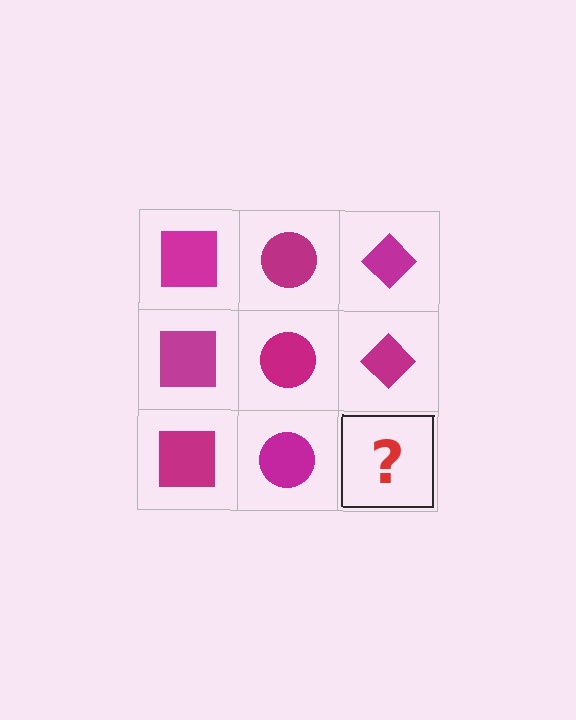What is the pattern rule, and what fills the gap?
The rule is that each column has a consistent shape. The gap should be filled with a magenta diamond.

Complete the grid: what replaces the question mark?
The question mark should be replaced with a magenta diamond.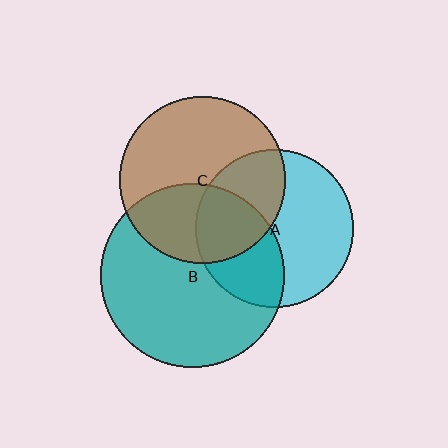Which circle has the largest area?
Circle B (teal).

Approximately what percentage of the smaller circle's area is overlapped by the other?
Approximately 35%.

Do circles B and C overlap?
Yes.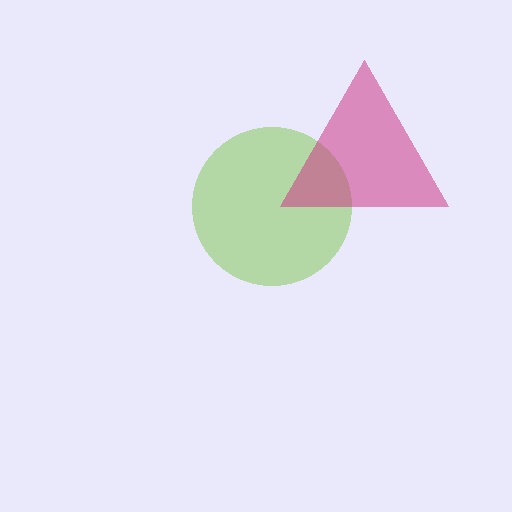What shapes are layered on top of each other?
The layered shapes are: a lime circle, a magenta triangle.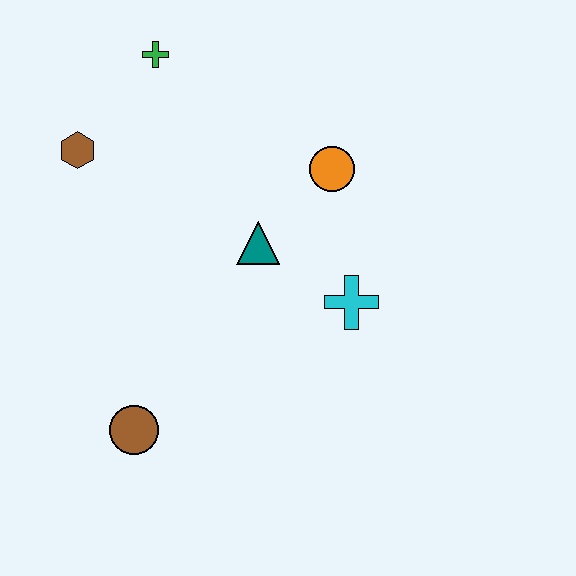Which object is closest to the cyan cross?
The teal triangle is closest to the cyan cross.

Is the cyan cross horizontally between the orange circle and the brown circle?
No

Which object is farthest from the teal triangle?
The brown circle is farthest from the teal triangle.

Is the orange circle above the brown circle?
Yes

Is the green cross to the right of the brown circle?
Yes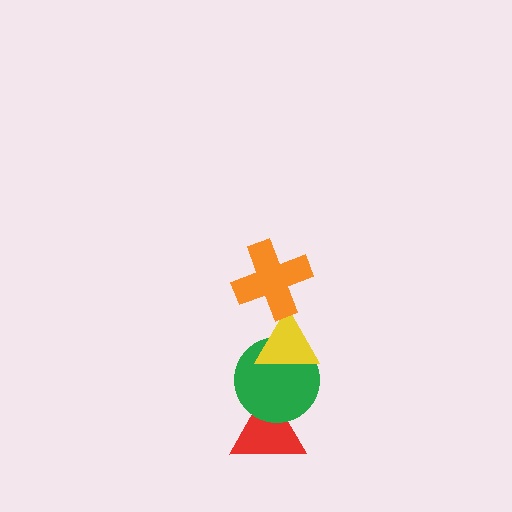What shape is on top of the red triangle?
The green circle is on top of the red triangle.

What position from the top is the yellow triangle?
The yellow triangle is 2nd from the top.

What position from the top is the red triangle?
The red triangle is 4th from the top.